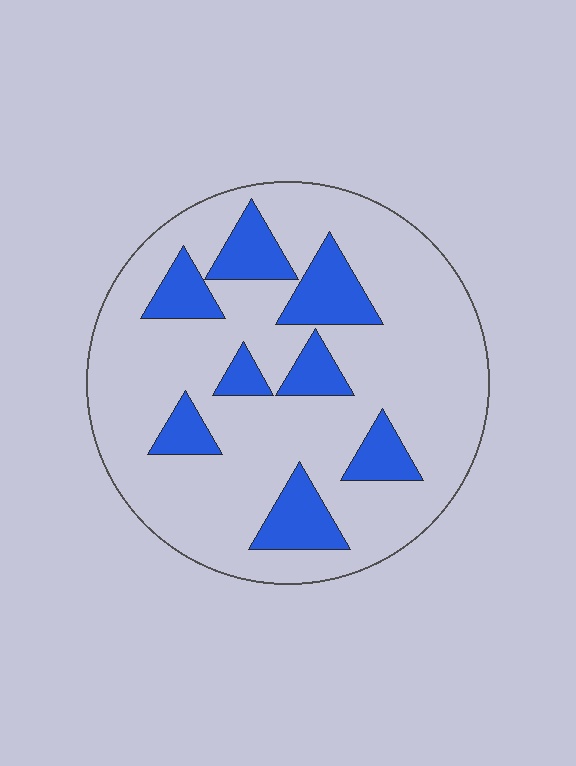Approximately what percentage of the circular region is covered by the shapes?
Approximately 20%.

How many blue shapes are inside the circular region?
8.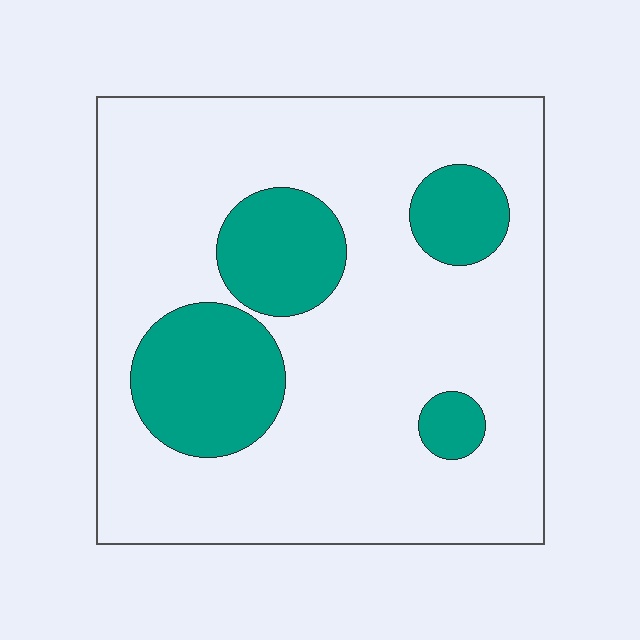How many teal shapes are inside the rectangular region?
4.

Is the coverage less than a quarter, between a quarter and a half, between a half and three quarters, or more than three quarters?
Less than a quarter.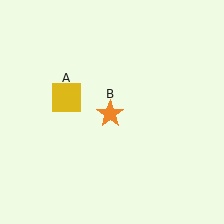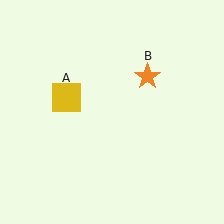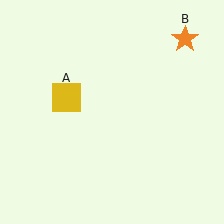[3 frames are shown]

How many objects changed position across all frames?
1 object changed position: orange star (object B).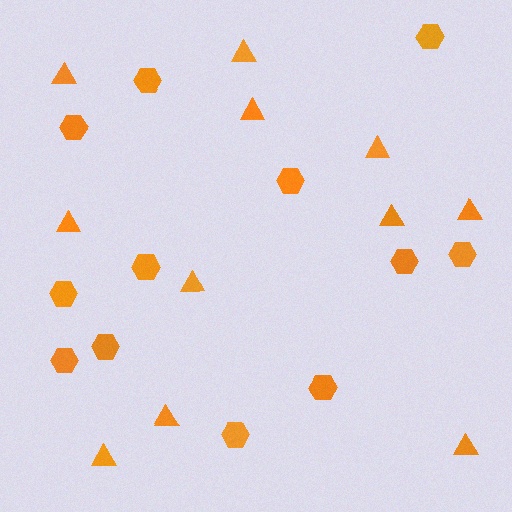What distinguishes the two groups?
There are 2 groups: one group of hexagons (12) and one group of triangles (11).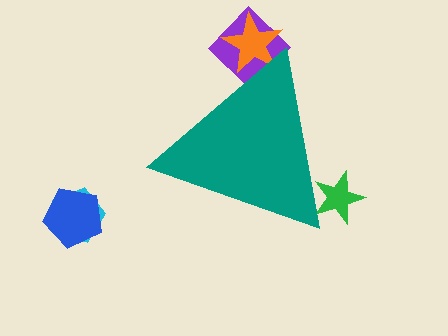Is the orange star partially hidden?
Yes, the orange star is partially hidden behind the teal triangle.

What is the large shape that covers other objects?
A teal triangle.